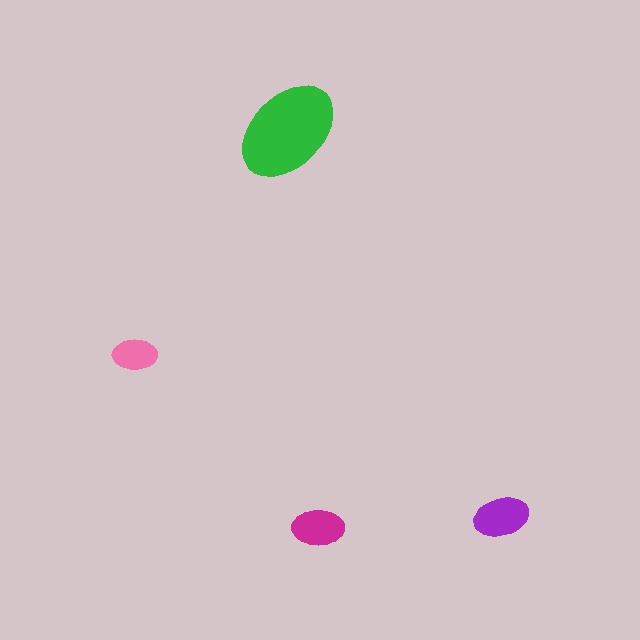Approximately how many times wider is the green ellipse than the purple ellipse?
About 2 times wider.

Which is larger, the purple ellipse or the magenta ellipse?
The purple one.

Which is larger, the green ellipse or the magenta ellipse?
The green one.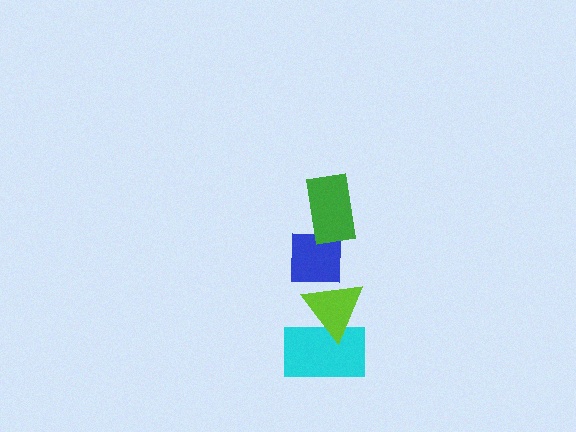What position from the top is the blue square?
The blue square is 2nd from the top.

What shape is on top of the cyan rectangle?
The lime triangle is on top of the cyan rectangle.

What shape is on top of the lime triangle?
The blue square is on top of the lime triangle.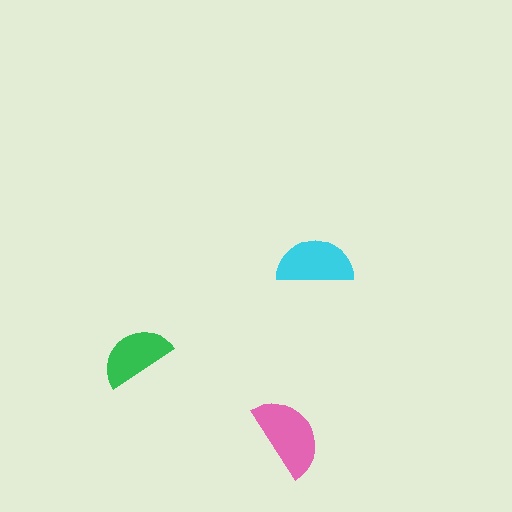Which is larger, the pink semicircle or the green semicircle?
The pink one.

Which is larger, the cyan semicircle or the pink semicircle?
The pink one.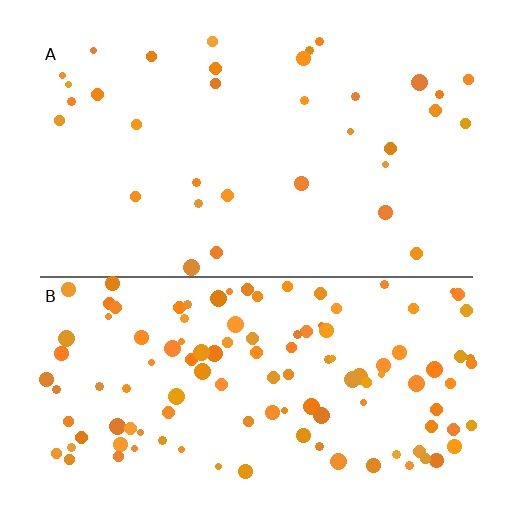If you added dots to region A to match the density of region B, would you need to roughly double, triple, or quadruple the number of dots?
Approximately quadruple.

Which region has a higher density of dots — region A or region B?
B (the bottom).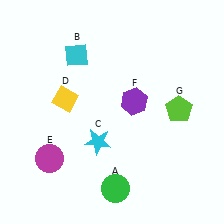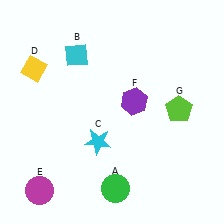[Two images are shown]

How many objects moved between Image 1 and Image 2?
2 objects moved between the two images.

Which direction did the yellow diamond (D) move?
The yellow diamond (D) moved left.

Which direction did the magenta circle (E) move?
The magenta circle (E) moved down.